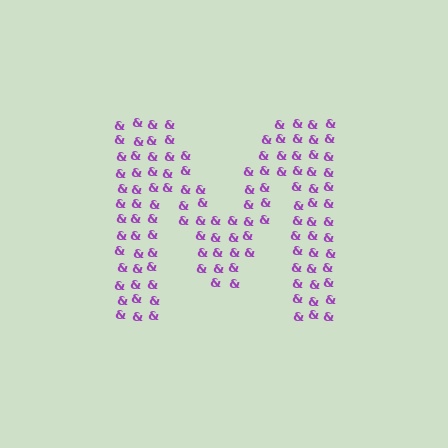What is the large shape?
The large shape is the letter M.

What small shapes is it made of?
It is made of small ampersands.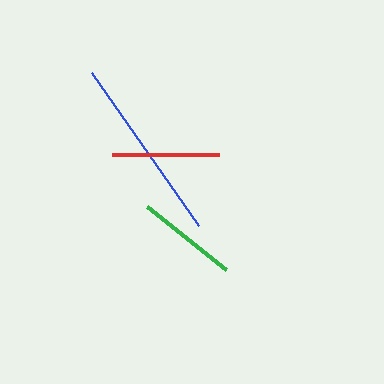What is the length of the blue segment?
The blue segment is approximately 186 pixels long.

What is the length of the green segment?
The green segment is approximately 101 pixels long.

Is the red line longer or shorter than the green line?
The red line is longer than the green line.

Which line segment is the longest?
The blue line is the longest at approximately 186 pixels.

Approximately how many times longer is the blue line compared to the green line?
The blue line is approximately 1.8 times the length of the green line.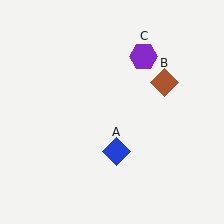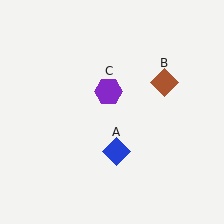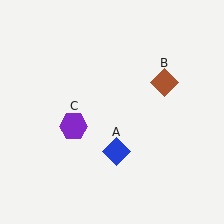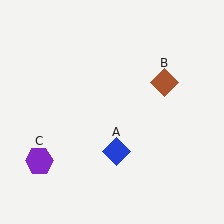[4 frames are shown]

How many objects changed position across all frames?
1 object changed position: purple hexagon (object C).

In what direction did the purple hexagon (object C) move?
The purple hexagon (object C) moved down and to the left.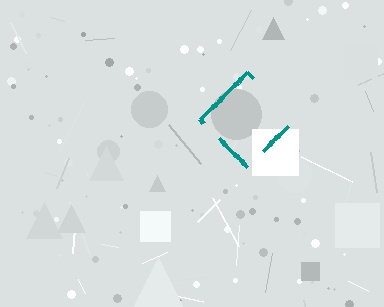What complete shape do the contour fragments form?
The contour fragments form a diamond.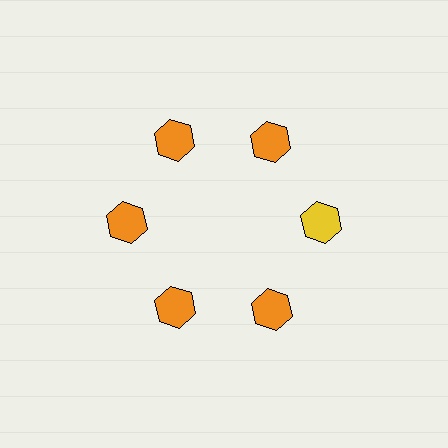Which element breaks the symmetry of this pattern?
The yellow hexagon at roughly the 3 o'clock position breaks the symmetry. All other shapes are orange hexagons.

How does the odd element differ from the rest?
It has a different color: yellow instead of orange.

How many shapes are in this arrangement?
There are 6 shapes arranged in a ring pattern.